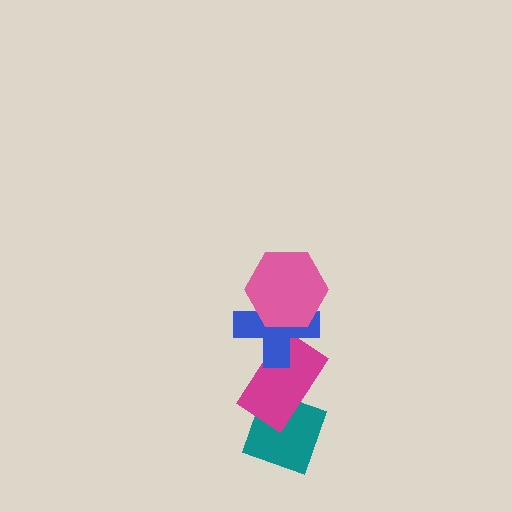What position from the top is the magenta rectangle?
The magenta rectangle is 3rd from the top.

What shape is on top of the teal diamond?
The magenta rectangle is on top of the teal diamond.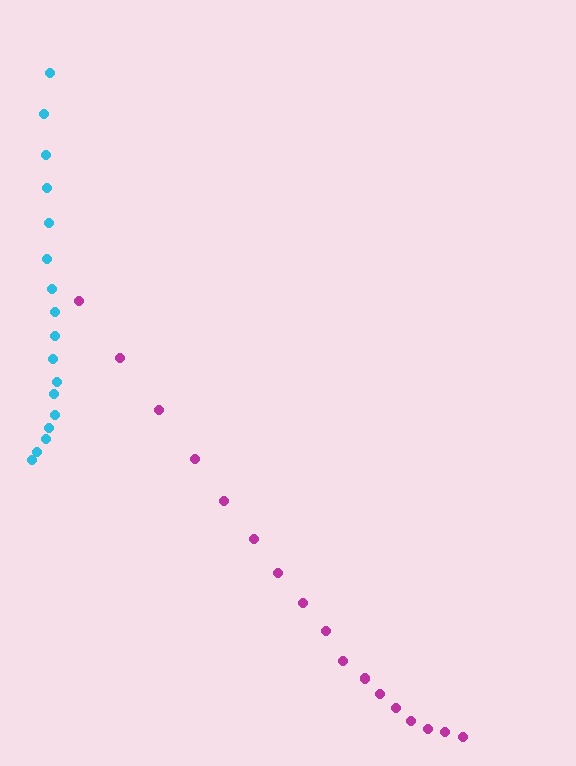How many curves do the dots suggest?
There are 2 distinct paths.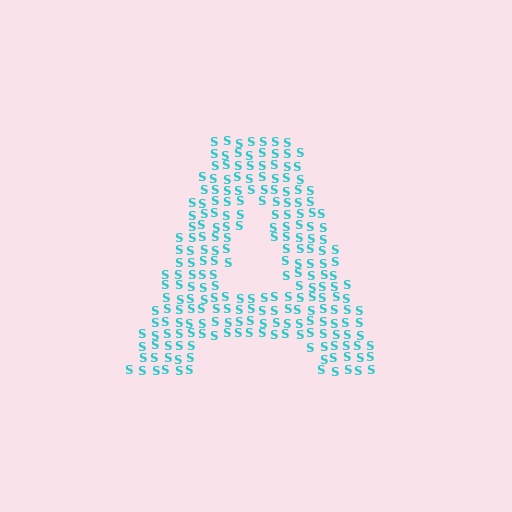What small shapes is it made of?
It is made of small letter S's.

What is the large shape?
The large shape is the letter A.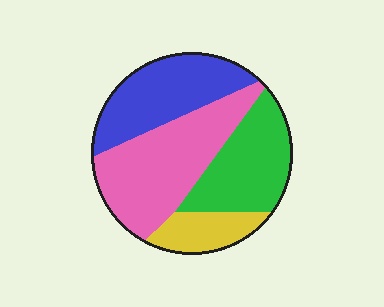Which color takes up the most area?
Pink, at roughly 35%.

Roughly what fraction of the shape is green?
Green covers roughly 25% of the shape.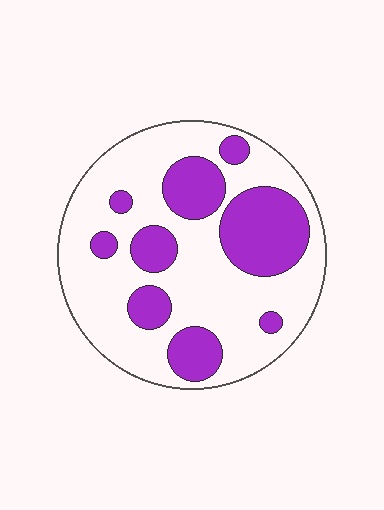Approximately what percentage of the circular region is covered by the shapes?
Approximately 30%.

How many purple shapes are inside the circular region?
9.